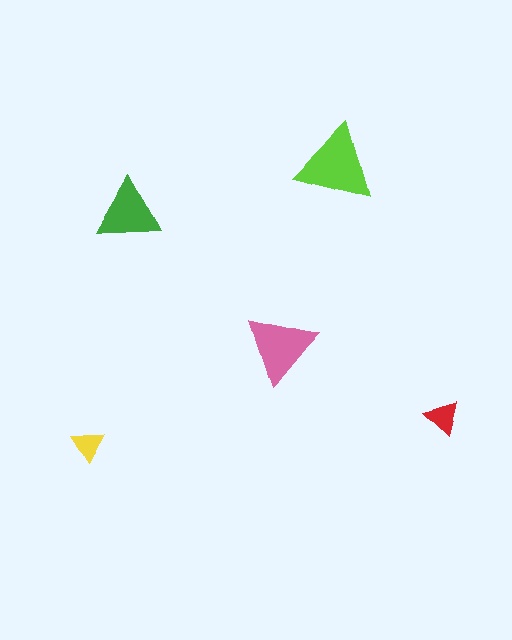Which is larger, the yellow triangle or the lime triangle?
The lime one.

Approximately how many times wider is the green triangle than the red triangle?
About 2 times wider.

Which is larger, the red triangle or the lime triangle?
The lime one.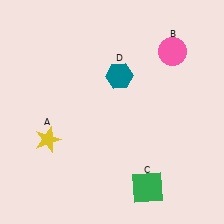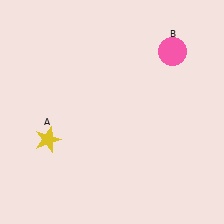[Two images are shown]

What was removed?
The green square (C), the teal hexagon (D) were removed in Image 2.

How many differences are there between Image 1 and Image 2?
There are 2 differences between the two images.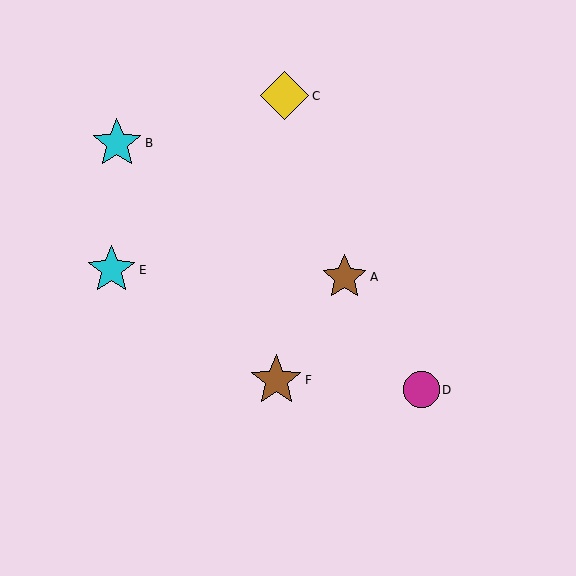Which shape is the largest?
The brown star (labeled F) is the largest.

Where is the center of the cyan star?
The center of the cyan star is at (117, 143).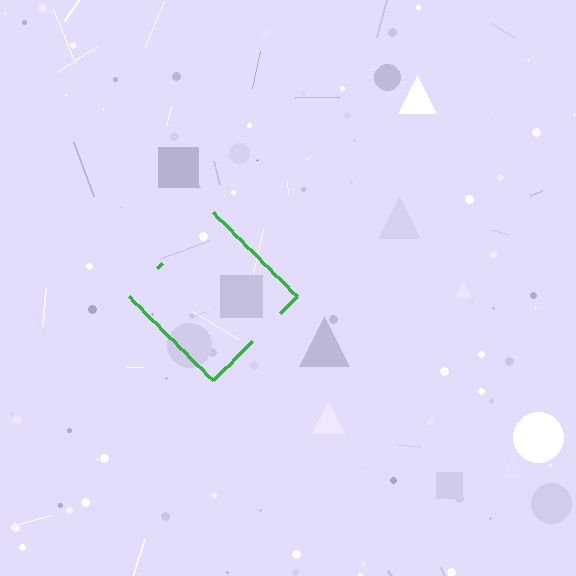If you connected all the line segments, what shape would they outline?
They would outline a diamond.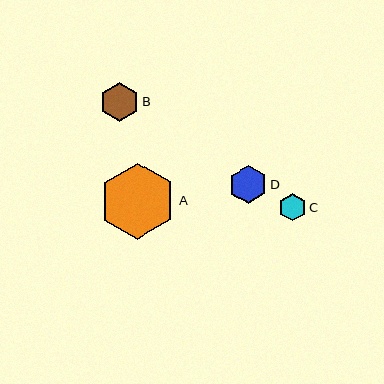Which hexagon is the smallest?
Hexagon C is the smallest with a size of approximately 28 pixels.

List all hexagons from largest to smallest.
From largest to smallest: A, B, D, C.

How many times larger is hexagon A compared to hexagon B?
Hexagon A is approximately 1.9 times the size of hexagon B.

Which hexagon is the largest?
Hexagon A is the largest with a size of approximately 76 pixels.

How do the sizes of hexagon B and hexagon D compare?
Hexagon B and hexagon D are approximately the same size.